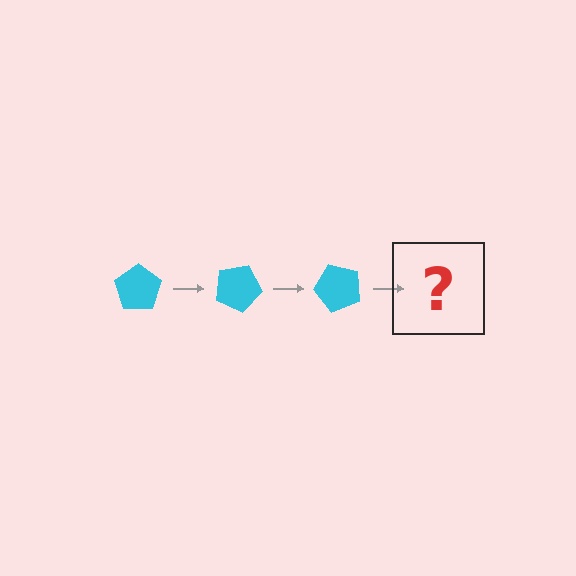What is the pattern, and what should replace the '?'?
The pattern is that the pentagon rotates 25 degrees each step. The '?' should be a cyan pentagon rotated 75 degrees.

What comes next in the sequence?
The next element should be a cyan pentagon rotated 75 degrees.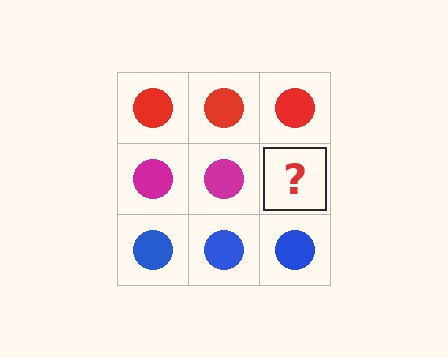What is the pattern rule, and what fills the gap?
The rule is that each row has a consistent color. The gap should be filled with a magenta circle.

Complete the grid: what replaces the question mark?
The question mark should be replaced with a magenta circle.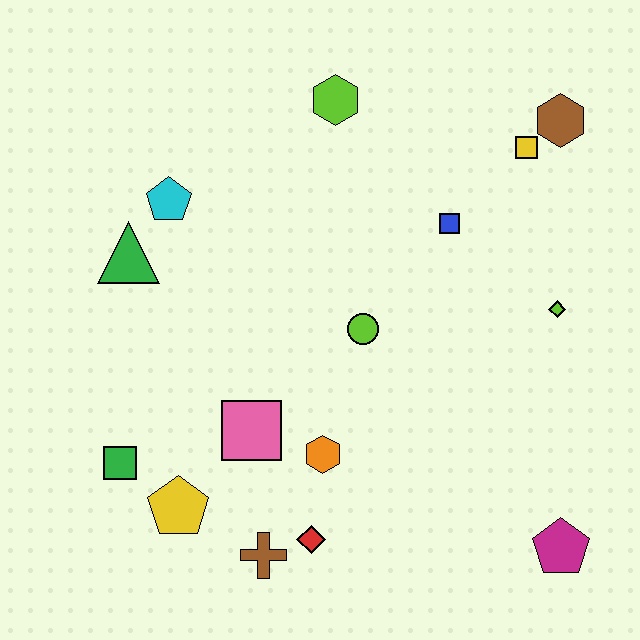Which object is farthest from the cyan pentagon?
The magenta pentagon is farthest from the cyan pentagon.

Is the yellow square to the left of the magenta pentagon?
Yes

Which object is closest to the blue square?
The yellow square is closest to the blue square.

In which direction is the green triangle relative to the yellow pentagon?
The green triangle is above the yellow pentagon.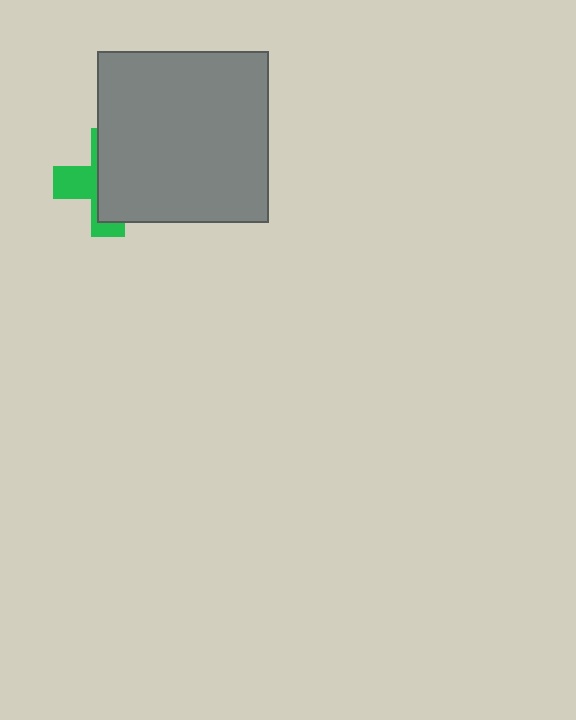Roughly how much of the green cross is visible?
A small part of it is visible (roughly 37%).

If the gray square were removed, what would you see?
You would see the complete green cross.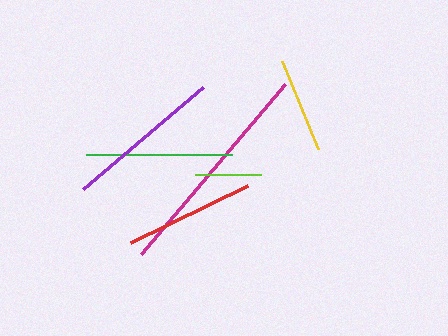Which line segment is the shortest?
The lime line is the shortest at approximately 65 pixels.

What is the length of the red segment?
The red segment is approximately 130 pixels long.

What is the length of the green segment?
The green segment is approximately 145 pixels long.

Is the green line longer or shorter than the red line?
The green line is longer than the red line.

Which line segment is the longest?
The magenta line is the longest at approximately 223 pixels.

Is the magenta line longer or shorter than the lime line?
The magenta line is longer than the lime line.